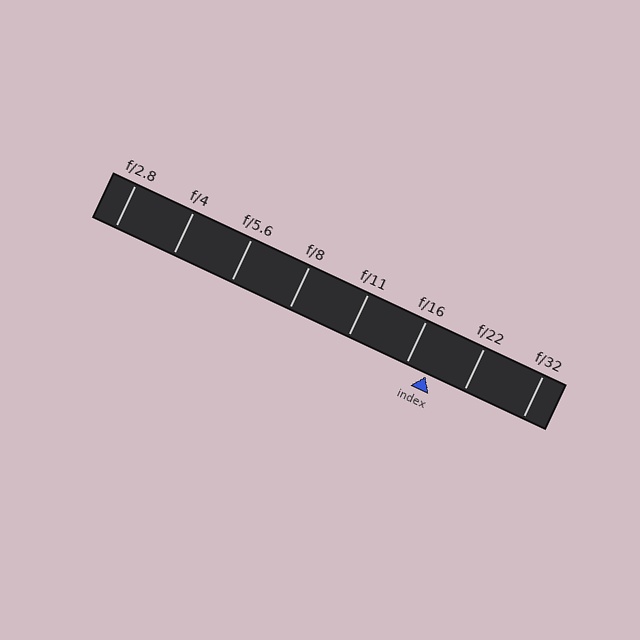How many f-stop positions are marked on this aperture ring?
There are 8 f-stop positions marked.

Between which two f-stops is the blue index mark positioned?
The index mark is between f/16 and f/22.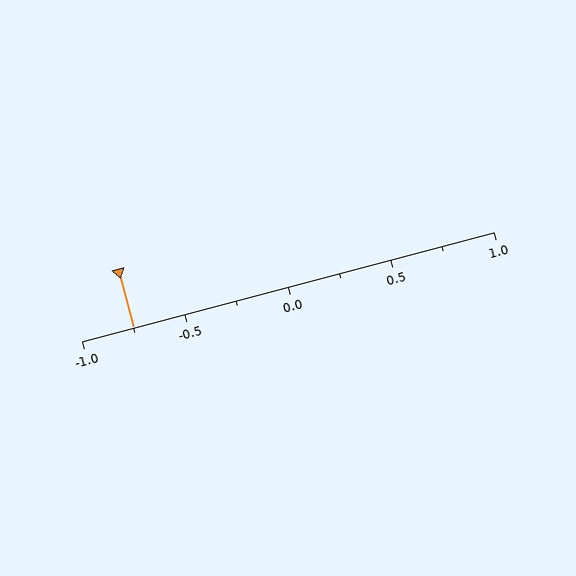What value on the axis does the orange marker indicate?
The marker indicates approximately -0.75.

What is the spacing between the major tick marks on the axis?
The major ticks are spaced 0.5 apart.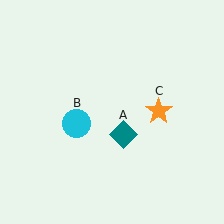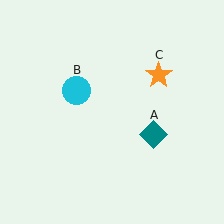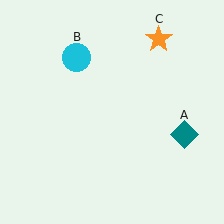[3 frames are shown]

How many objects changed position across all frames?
3 objects changed position: teal diamond (object A), cyan circle (object B), orange star (object C).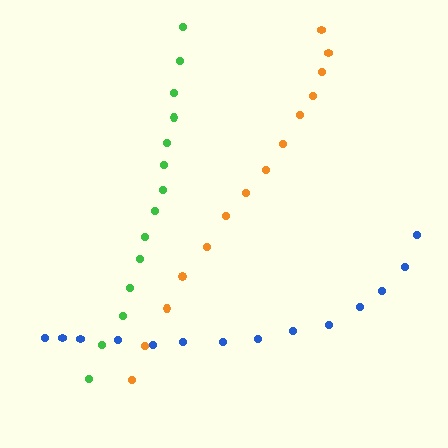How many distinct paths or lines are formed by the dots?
There are 3 distinct paths.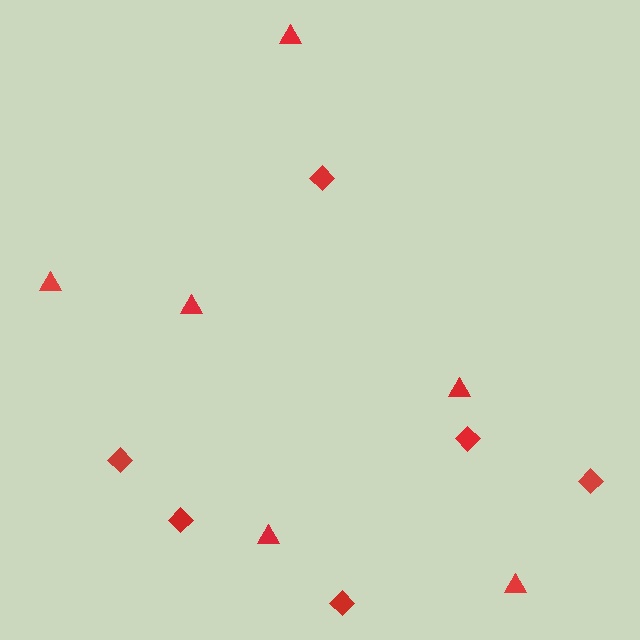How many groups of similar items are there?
There are 2 groups: one group of diamonds (6) and one group of triangles (6).